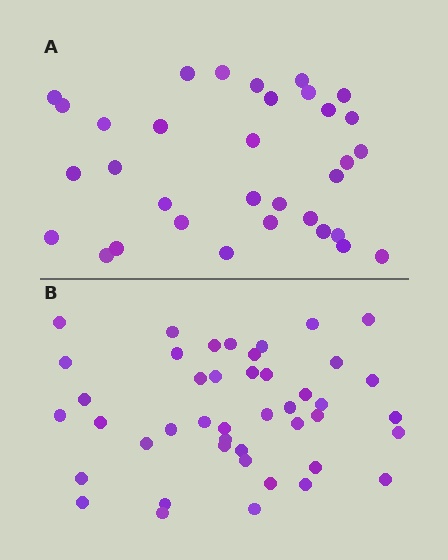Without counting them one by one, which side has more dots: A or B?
Region B (the bottom region) has more dots.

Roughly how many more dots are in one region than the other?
Region B has roughly 12 or so more dots than region A.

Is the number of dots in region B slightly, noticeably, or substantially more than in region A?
Region B has noticeably more, but not dramatically so. The ratio is roughly 1.3 to 1.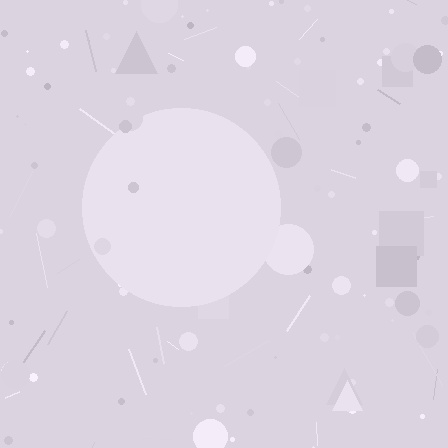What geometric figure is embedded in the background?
A circle is embedded in the background.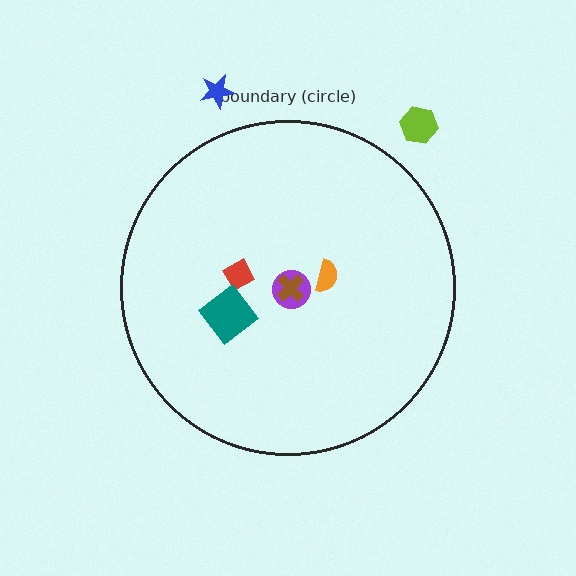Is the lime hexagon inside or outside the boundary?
Outside.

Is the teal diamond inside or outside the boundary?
Inside.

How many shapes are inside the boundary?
5 inside, 2 outside.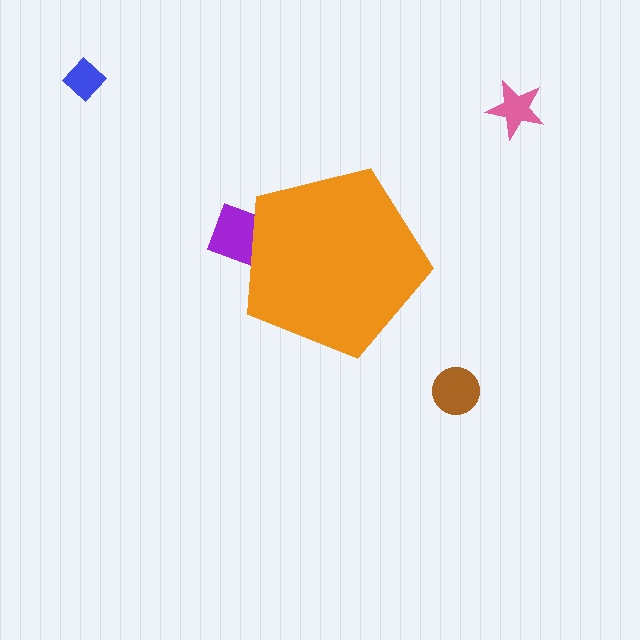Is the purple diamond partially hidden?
Yes, the purple diamond is partially hidden behind the orange pentagon.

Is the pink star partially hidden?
No, the pink star is fully visible.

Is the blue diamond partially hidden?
No, the blue diamond is fully visible.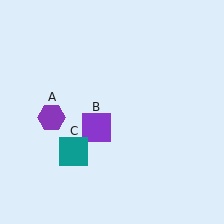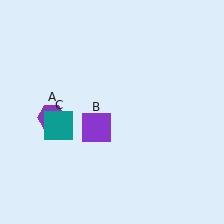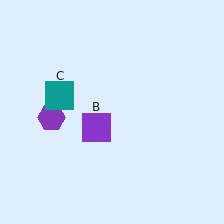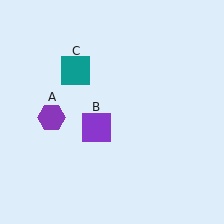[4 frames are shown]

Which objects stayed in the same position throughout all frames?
Purple hexagon (object A) and purple square (object B) remained stationary.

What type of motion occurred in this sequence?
The teal square (object C) rotated clockwise around the center of the scene.